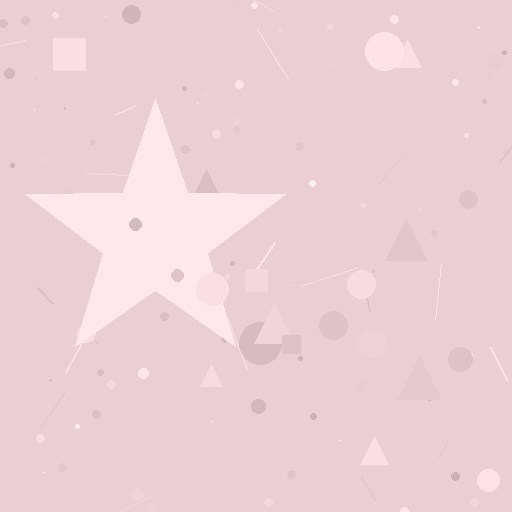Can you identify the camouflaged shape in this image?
The camouflaged shape is a star.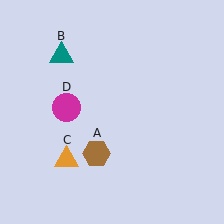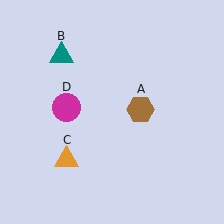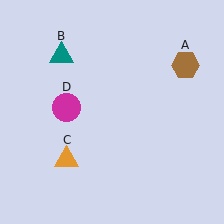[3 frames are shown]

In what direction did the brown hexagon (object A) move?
The brown hexagon (object A) moved up and to the right.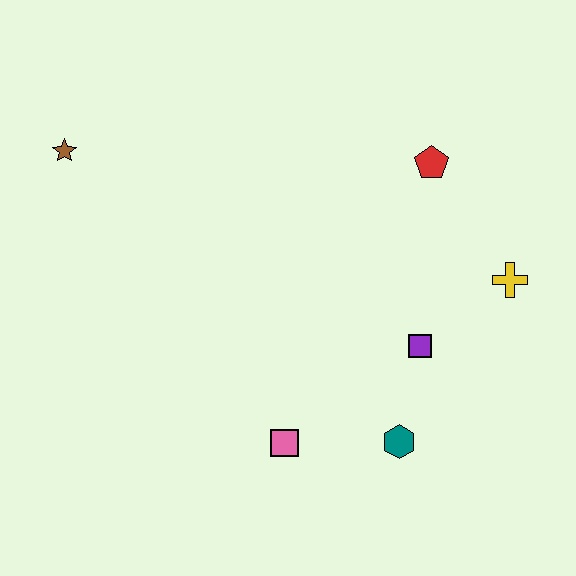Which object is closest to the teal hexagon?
The purple square is closest to the teal hexagon.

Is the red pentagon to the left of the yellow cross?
Yes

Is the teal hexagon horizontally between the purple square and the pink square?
Yes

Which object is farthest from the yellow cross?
The brown star is farthest from the yellow cross.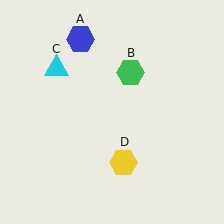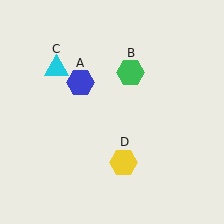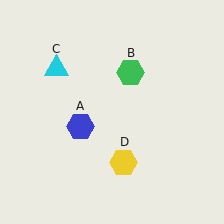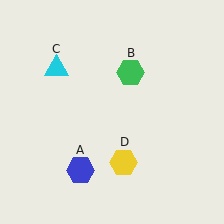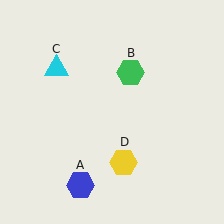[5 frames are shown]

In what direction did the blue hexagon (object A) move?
The blue hexagon (object A) moved down.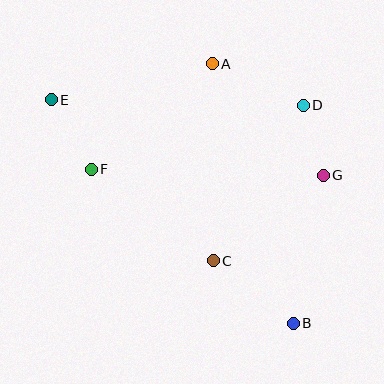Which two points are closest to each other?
Points D and G are closest to each other.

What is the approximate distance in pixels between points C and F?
The distance between C and F is approximately 153 pixels.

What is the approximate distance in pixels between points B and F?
The distance between B and F is approximately 254 pixels.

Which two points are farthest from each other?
Points B and E are farthest from each other.